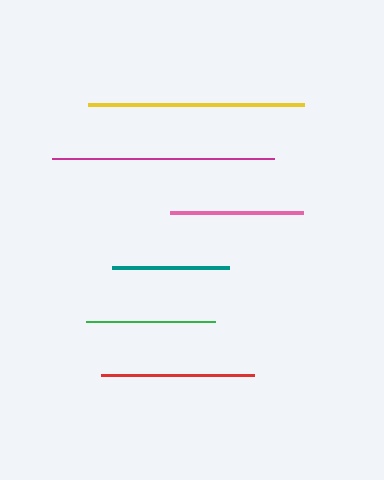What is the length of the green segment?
The green segment is approximately 129 pixels long.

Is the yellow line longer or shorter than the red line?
The yellow line is longer than the red line.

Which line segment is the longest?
The magenta line is the longest at approximately 221 pixels.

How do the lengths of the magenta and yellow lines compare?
The magenta and yellow lines are approximately the same length.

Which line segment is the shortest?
The teal line is the shortest at approximately 118 pixels.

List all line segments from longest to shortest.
From longest to shortest: magenta, yellow, red, pink, green, teal.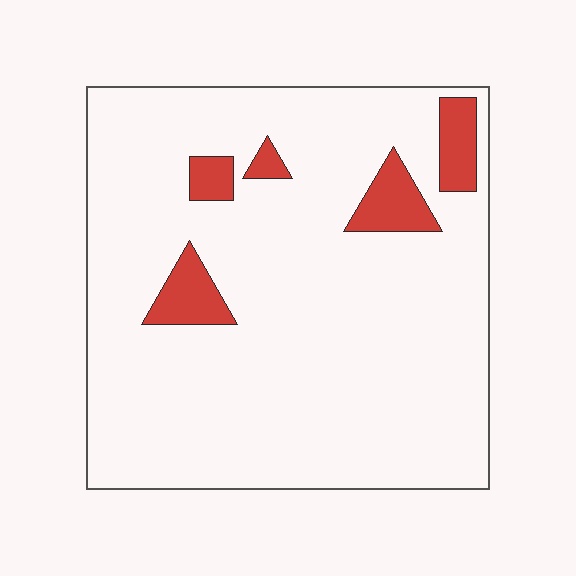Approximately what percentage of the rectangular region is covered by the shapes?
Approximately 10%.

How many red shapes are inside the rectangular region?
5.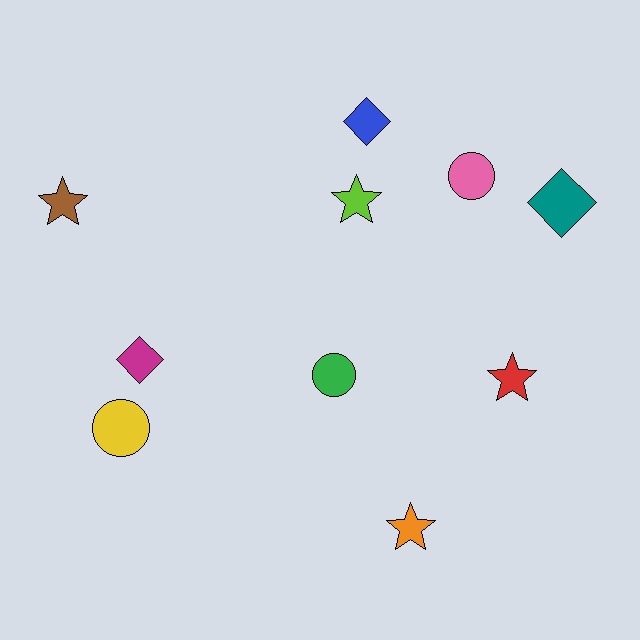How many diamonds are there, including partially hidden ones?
There are 3 diamonds.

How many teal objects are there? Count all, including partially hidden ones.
There is 1 teal object.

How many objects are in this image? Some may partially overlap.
There are 10 objects.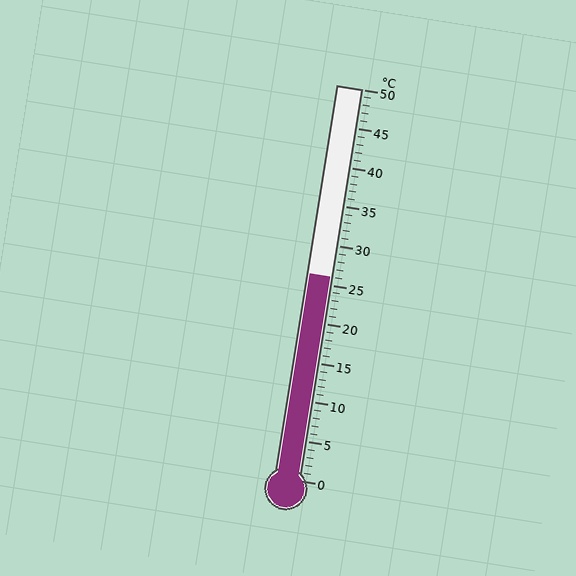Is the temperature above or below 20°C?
The temperature is above 20°C.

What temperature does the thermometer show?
The thermometer shows approximately 26°C.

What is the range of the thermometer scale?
The thermometer scale ranges from 0°C to 50°C.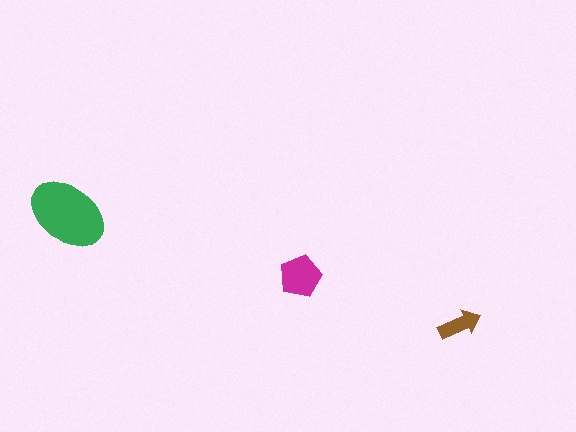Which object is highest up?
The green ellipse is topmost.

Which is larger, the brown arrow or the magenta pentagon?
The magenta pentagon.